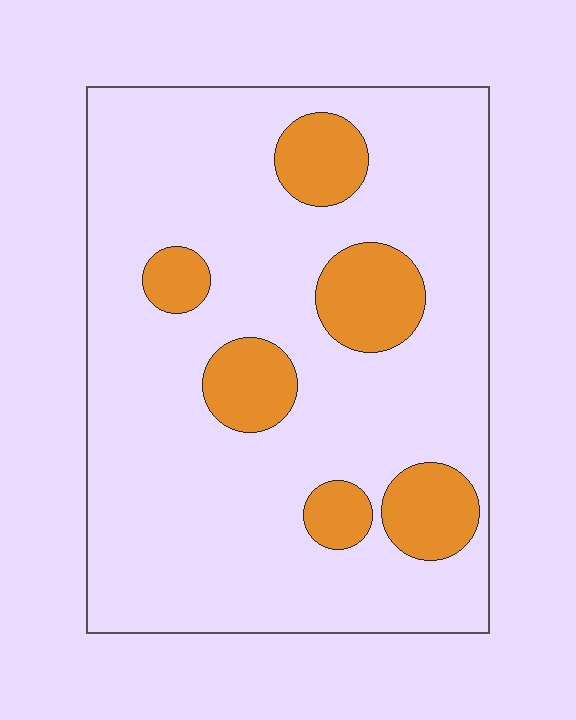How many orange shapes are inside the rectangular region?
6.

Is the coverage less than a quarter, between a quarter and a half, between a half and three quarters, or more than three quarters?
Less than a quarter.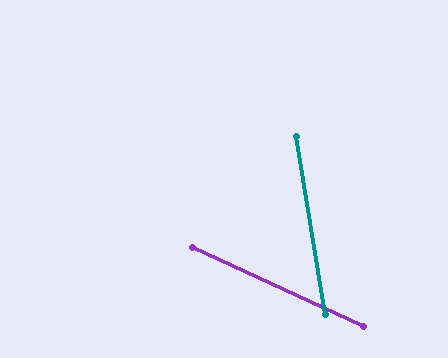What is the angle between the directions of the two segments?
Approximately 56 degrees.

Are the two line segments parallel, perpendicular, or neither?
Neither parallel nor perpendicular — they differ by about 56°.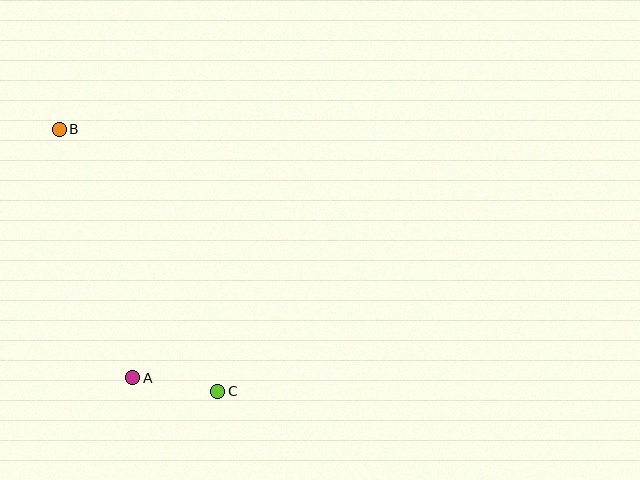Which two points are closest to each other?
Points A and C are closest to each other.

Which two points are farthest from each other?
Points B and C are farthest from each other.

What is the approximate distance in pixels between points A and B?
The distance between A and B is approximately 259 pixels.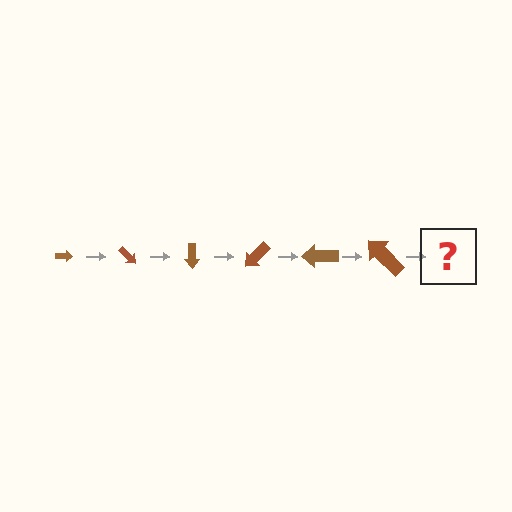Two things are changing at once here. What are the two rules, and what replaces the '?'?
The two rules are that the arrow grows larger each step and it rotates 45 degrees each step. The '?' should be an arrow, larger than the previous one and rotated 270 degrees from the start.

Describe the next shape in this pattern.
It should be an arrow, larger than the previous one and rotated 270 degrees from the start.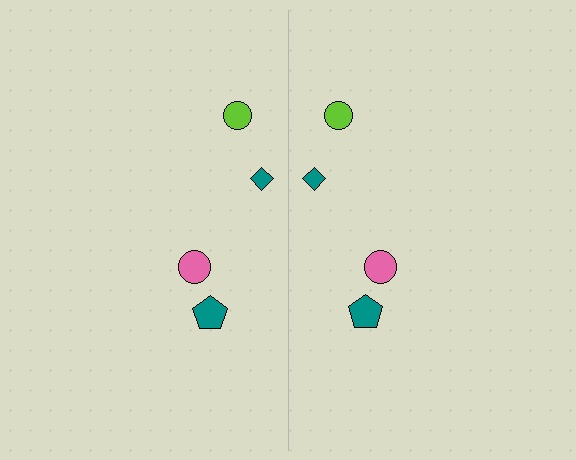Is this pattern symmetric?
Yes, this pattern has bilateral (reflection) symmetry.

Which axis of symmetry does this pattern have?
The pattern has a vertical axis of symmetry running through the center of the image.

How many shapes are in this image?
There are 8 shapes in this image.